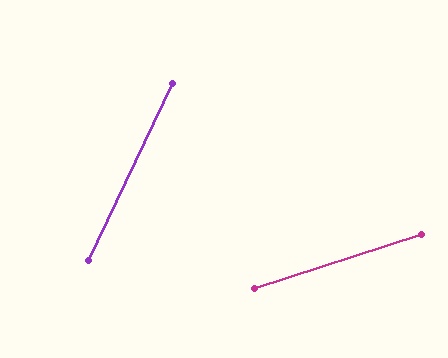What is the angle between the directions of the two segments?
Approximately 47 degrees.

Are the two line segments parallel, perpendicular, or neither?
Neither parallel nor perpendicular — they differ by about 47°.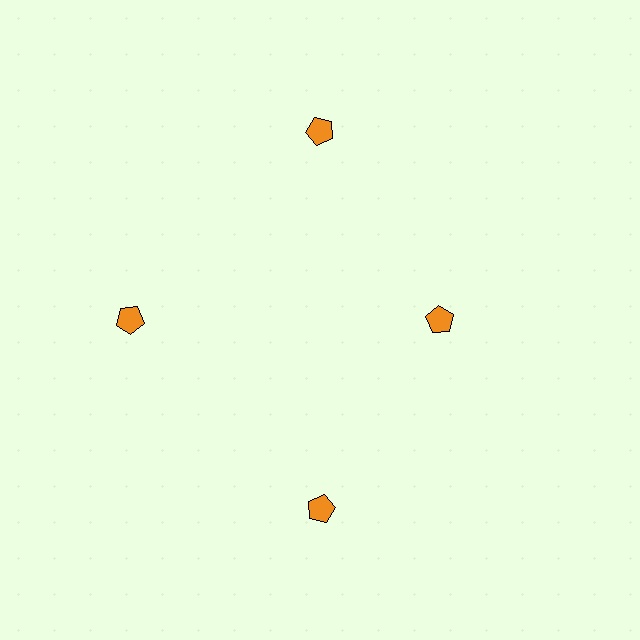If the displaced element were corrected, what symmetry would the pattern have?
It would have 4-fold rotational symmetry — the pattern would map onto itself every 90 degrees.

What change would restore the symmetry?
The symmetry would be restored by moving it outward, back onto the ring so that all 4 pentagons sit at equal angles and equal distance from the center.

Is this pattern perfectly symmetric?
No. The 4 orange pentagons are arranged in a ring, but one element near the 3 o'clock position is pulled inward toward the center, breaking the 4-fold rotational symmetry.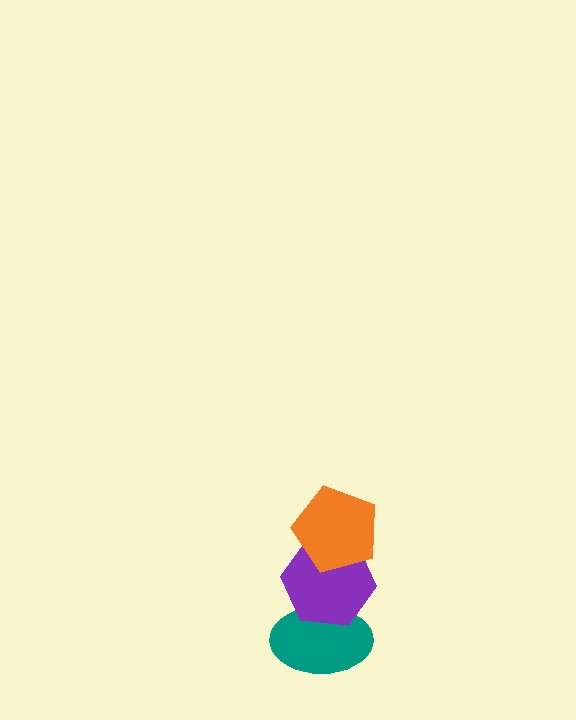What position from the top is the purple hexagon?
The purple hexagon is 2nd from the top.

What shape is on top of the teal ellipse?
The purple hexagon is on top of the teal ellipse.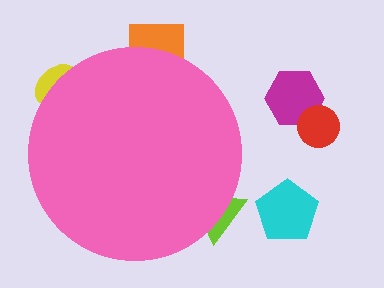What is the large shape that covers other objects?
A pink circle.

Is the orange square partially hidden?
Yes, the orange square is partially hidden behind the pink circle.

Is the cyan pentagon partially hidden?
No, the cyan pentagon is fully visible.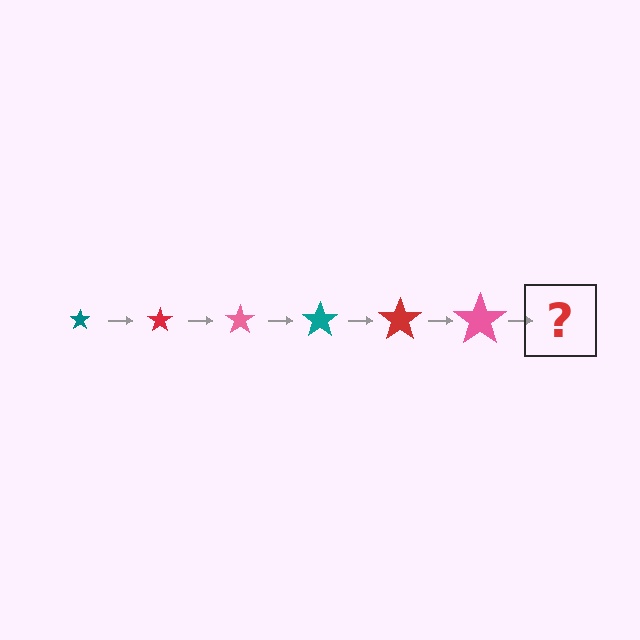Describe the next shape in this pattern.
It should be a teal star, larger than the previous one.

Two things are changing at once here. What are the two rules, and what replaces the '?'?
The two rules are that the star grows larger each step and the color cycles through teal, red, and pink. The '?' should be a teal star, larger than the previous one.